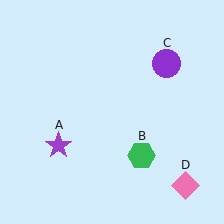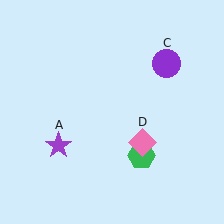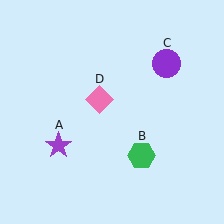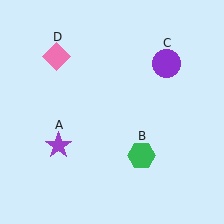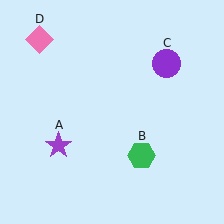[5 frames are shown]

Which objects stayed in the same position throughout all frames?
Purple star (object A) and green hexagon (object B) and purple circle (object C) remained stationary.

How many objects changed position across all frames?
1 object changed position: pink diamond (object D).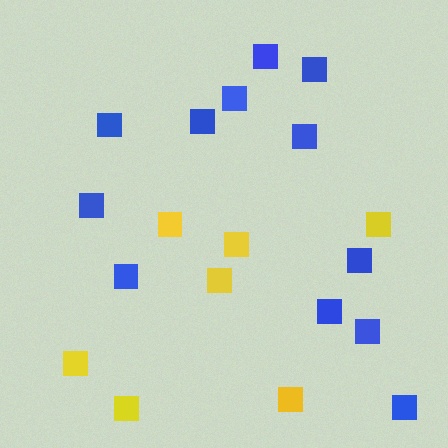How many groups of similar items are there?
There are 2 groups: one group of blue squares (12) and one group of yellow squares (7).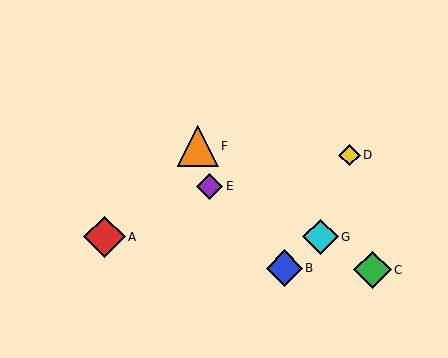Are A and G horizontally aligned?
Yes, both are at y≈237.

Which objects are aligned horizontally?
Objects A, G are aligned horizontally.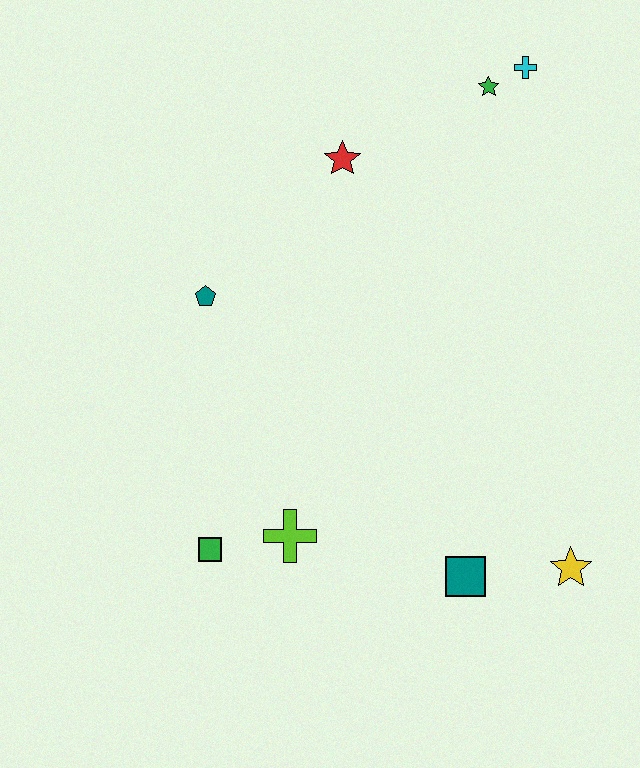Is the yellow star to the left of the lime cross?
No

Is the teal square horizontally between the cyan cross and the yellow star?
No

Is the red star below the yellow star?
No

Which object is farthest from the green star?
The green square is farthest from the green star.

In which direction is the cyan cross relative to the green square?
The cyan cross is above the green square.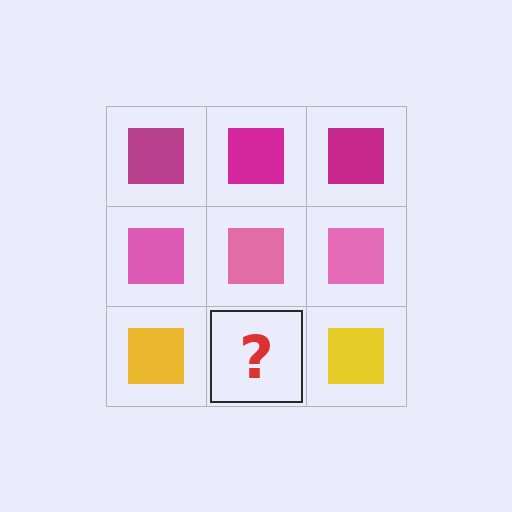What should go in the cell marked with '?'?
The missing cell should contain a yellow square.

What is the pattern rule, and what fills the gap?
The rule is that each row has a consistent color. The gap should be filled with a yellow square.